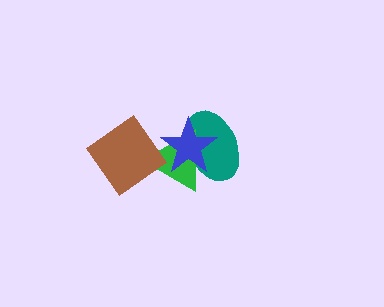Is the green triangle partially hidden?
Yes, it is partially covered by another shape.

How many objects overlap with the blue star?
2 objects overlap with the blue star.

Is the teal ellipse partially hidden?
Yes, it is partially covered by another shape.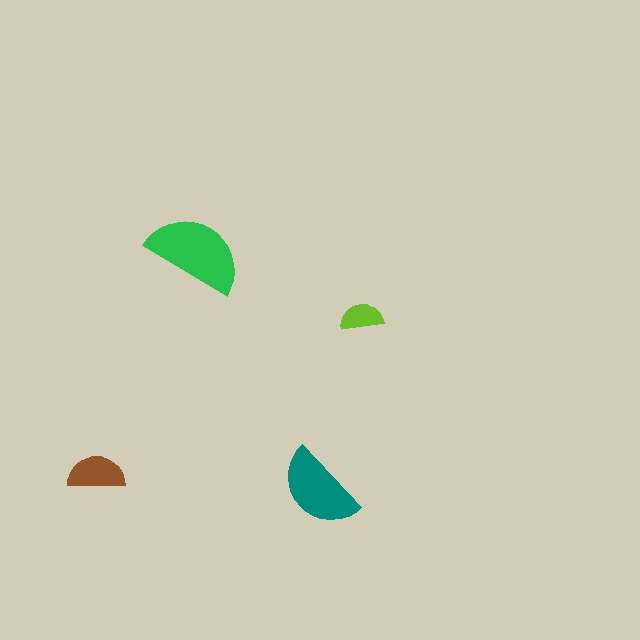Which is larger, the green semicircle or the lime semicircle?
The green one.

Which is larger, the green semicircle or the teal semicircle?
The green one.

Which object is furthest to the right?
The lime semicircle is rightmost.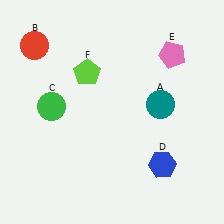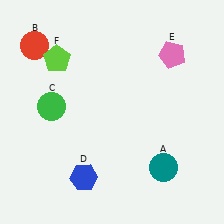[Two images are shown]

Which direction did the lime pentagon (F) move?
The lime pentagon (F) moved left.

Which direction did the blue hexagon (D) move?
The blue hexagon (D) moved left.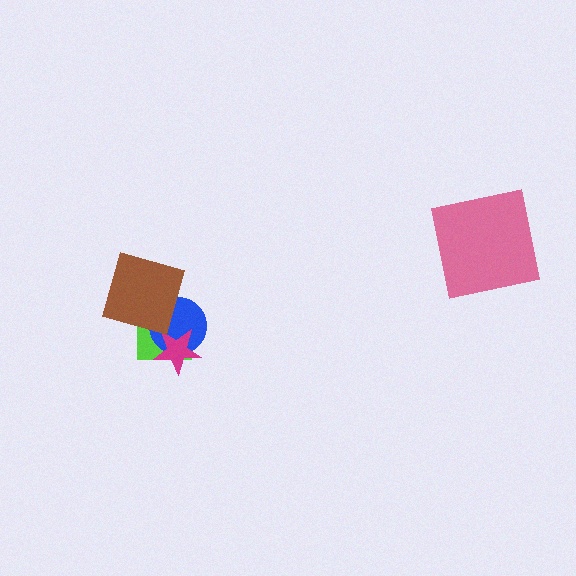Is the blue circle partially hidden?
Yes, it is partially covered by another shape.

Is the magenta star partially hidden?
No, no other shape covers it.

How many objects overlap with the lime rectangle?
3 objects overlap with the lime rectangle.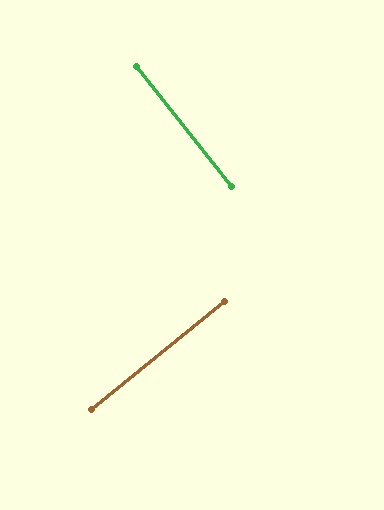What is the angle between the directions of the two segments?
Approximately 89 degrees.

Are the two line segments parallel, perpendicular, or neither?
Perpendicular — they meet at approximately 89°.